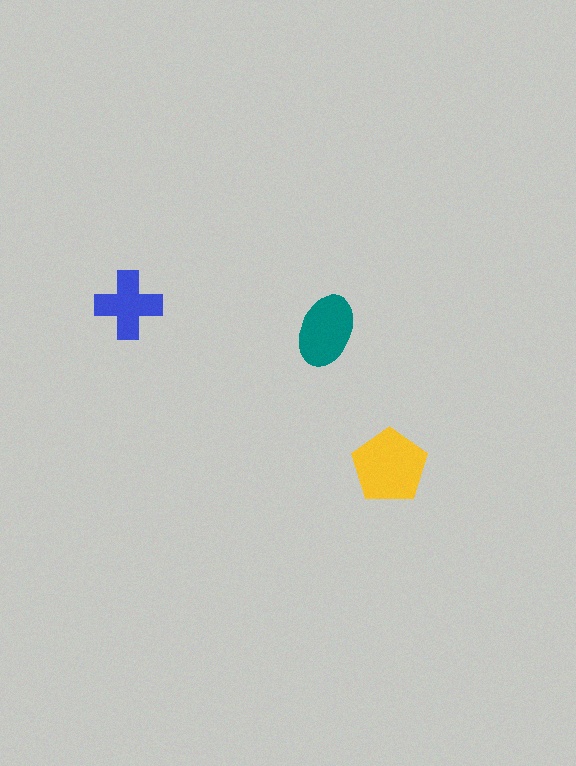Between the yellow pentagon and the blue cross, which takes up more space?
The yellow pentagon.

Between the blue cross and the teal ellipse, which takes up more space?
The teal ellipse.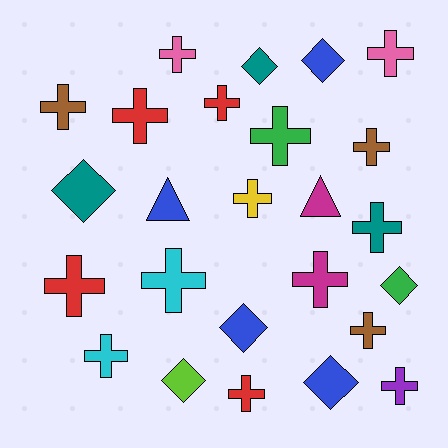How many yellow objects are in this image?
There is 1 yellow object.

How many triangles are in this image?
There are 2 triangles.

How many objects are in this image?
There are 25 objects.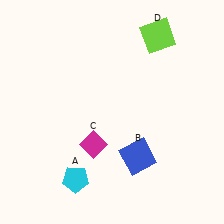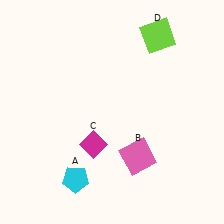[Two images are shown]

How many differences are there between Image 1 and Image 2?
There is 1 difference between the two images.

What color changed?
The square (B) changed from blue in Image 1 to pink in Image 2.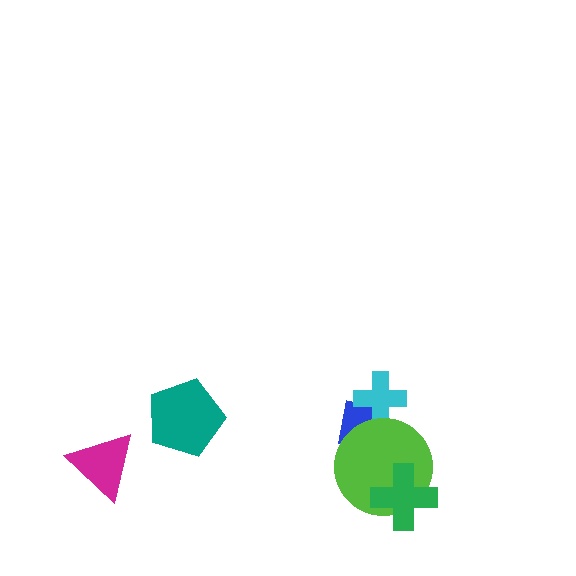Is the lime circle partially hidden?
Yes, it is partially covered by another shape.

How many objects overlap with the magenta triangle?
0 objects overlap with the magenta triangle.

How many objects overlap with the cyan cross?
1 object overlaps with the cyan cross.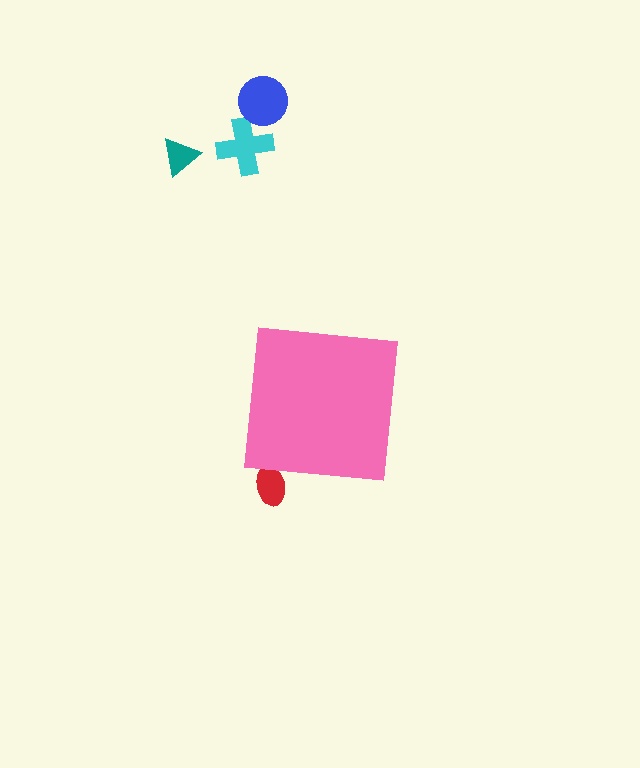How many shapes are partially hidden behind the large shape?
1 shape is partially hidden.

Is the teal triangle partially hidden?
No, the teal triangle is fully visible.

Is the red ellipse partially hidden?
Yes, the red ellipse is partially hidden behind the pink square.